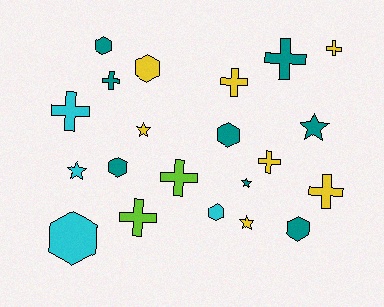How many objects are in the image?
There are 21 objects.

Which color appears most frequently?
Teal, with 8 objects.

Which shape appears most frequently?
Cross, with 9 objects.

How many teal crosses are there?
There are 2 teal crosses.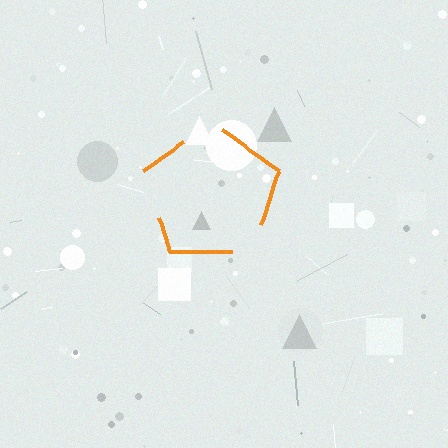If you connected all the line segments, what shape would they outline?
They would outline a pentagon.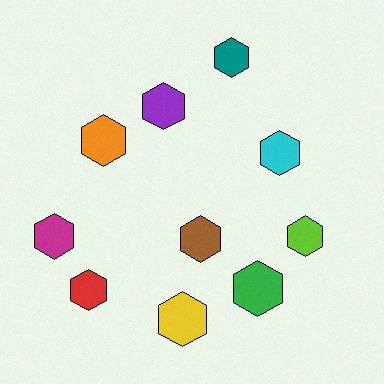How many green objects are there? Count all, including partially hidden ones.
There is 1 green object.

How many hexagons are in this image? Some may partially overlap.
There are 10 hexagons.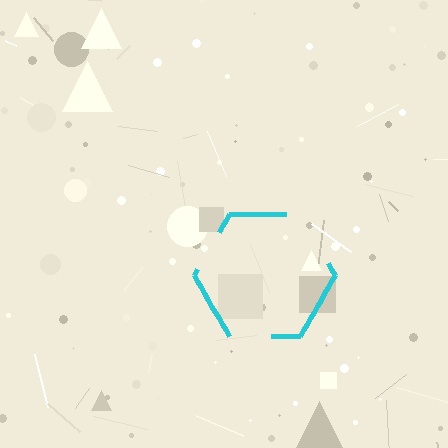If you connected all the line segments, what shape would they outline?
They would outline a hexagon.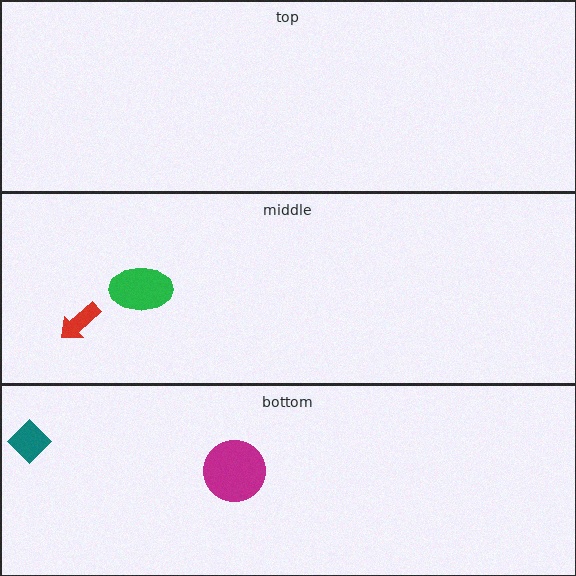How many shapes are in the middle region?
2.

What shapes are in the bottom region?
The magenta circle, the teal diamond.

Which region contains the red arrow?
The middle region.